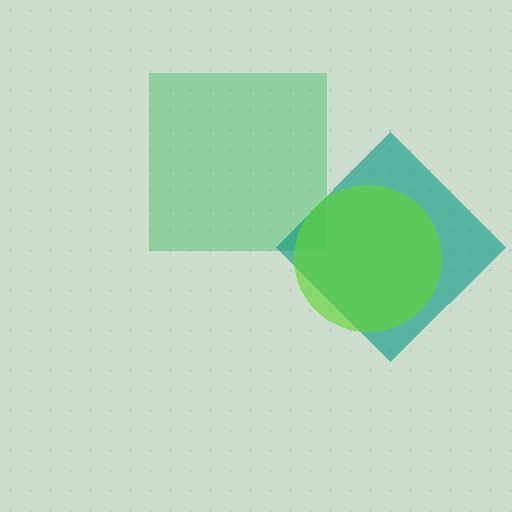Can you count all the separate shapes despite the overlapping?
Yes, there are 3 separate shapes.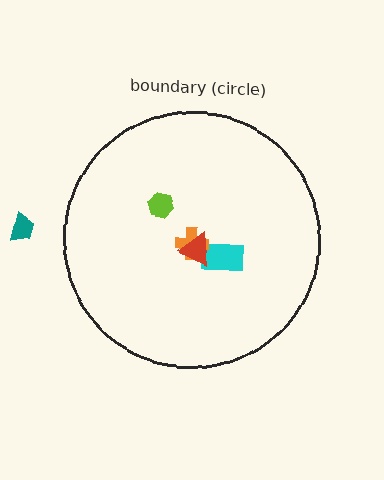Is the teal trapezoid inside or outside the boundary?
Outside.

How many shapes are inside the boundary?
4 inside, 1 outside.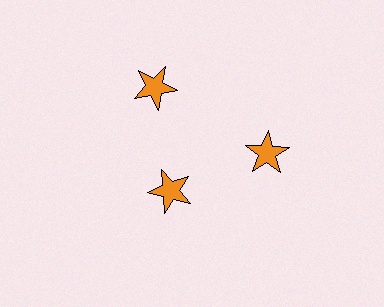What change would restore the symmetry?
The symmetry would be restored by moving it outward, back onto the ring so that all 3 stars sit at equal angles and equal distance from the center.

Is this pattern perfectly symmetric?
No. The 3 orange stars are arranged in a ring, but one element near the 7 o'clock position is pulled inward toward the center, breaking the 3-fold rotational symmetry.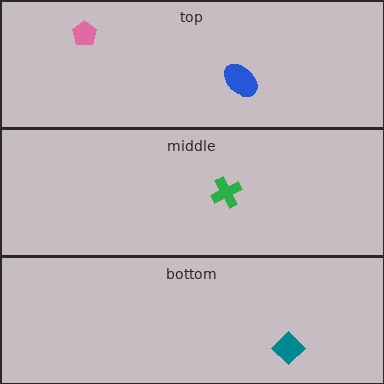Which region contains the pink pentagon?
The top region.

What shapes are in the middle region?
The green cross.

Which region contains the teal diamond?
The bottom region.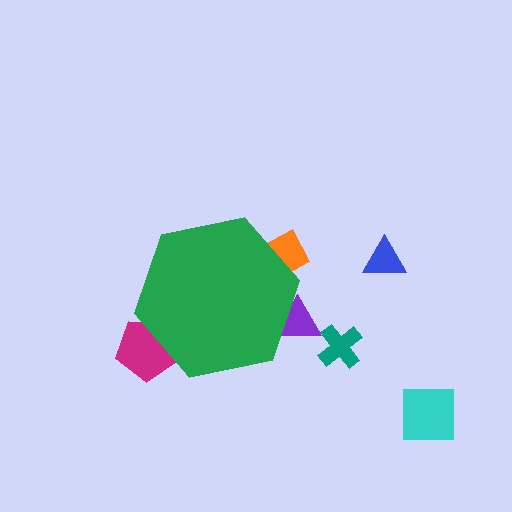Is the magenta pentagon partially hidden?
Yes, the magenta pentagon is partially hidden behind the green hexagon.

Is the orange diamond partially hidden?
Yes, the orange diamond is partially hidden behind the green hexagon.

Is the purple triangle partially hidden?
Yes, the purple triangle is partially hidden behind the green hexagon.